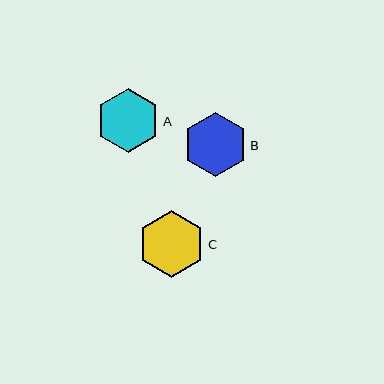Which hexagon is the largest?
Hexagon C is the largest with a size of approximately 67 pixels.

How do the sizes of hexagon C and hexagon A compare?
Hexagon C and hexagon A are approximately the same size.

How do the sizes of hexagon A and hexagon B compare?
Hexagon A and hexagon B are approximately the same size.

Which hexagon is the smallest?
Hexagon B is the smallest with a size of approximately 64 pixels.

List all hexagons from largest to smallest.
From largest to smallest: C, A, B.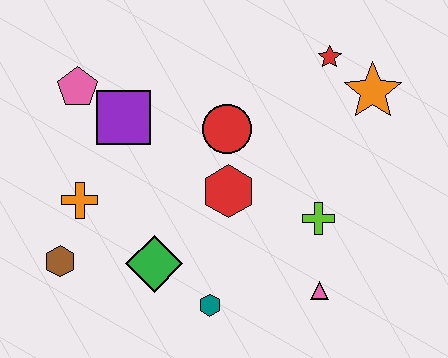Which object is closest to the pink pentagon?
The purple square is closest to the pink pentagon.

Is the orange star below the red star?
Yes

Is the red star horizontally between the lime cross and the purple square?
No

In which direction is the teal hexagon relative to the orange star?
The teal hexagon is below the orange star.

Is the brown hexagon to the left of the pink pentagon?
Yes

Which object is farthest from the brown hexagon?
The orange star is farthest from the brown hexagon.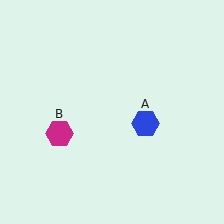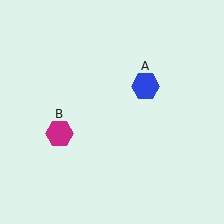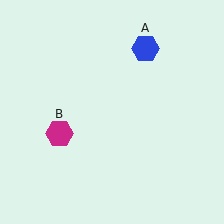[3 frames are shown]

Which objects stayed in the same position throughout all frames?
Magenta hexagon (object B) remained stationary.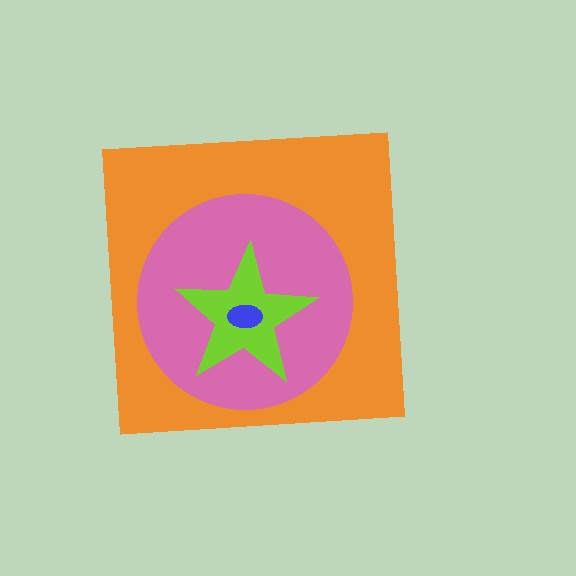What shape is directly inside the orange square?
The pink circle.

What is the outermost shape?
The orange square.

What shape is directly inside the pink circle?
The lime star.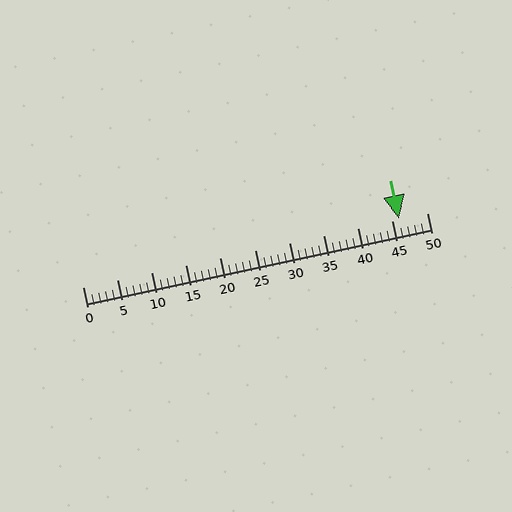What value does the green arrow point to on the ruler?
The green arrow points to approximately 46.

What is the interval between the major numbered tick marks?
The major tick marks are spaced 5 units apart.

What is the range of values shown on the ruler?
The ruler shows values from 0 to 50.